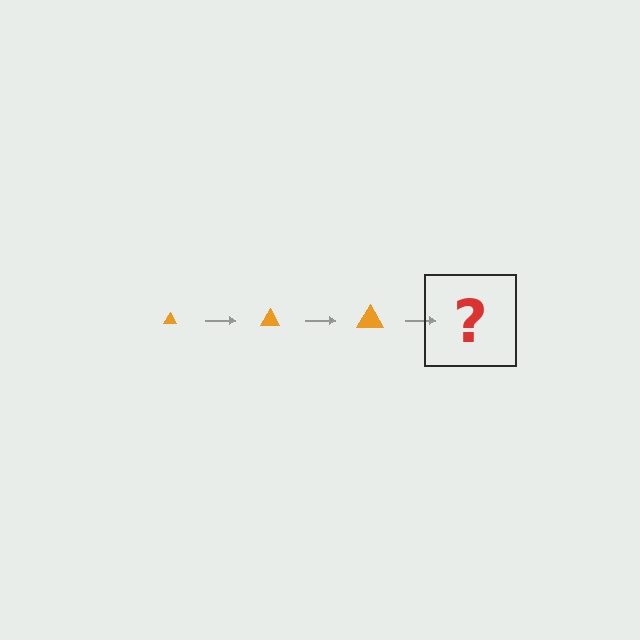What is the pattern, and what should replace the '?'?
The pattern is that the triangle gets progressively larger each step. The '?' should be an orange triangle, larger than the previous one.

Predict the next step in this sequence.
The next step is an orange triangle, larger than the previous one.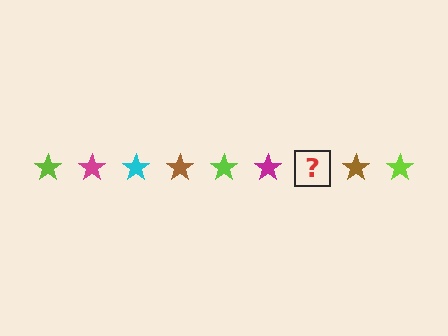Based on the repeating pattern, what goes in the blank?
The blank should be a cyan star.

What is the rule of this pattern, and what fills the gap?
The rule is that the pattern cycles through lime, magenta, cyan, brown stars. The gap should be filled with a cyan star.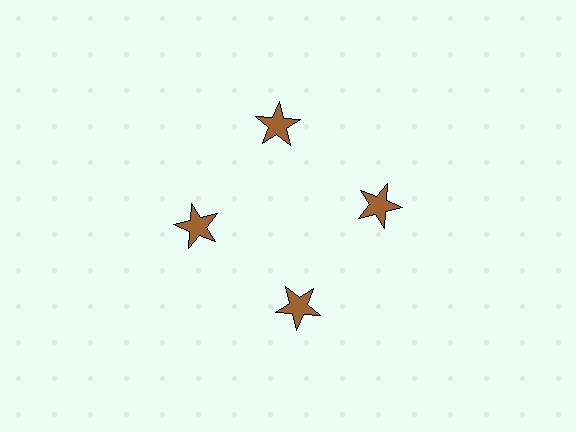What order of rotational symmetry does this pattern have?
This pattern has 4-fold rotational symmetry.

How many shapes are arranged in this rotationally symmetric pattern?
There are 4 shapes, arranged in 4 groups of 1.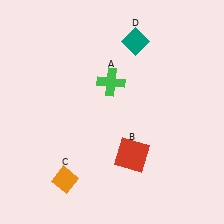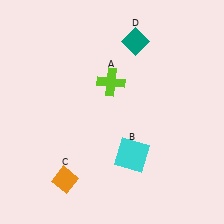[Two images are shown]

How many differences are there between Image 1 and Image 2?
There are 2 differences between the two images.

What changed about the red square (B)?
In Image 1, B is red. In Image 2, it changed to cyan.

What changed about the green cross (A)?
In Image 1, A is green. In Image 2, it changed to lime.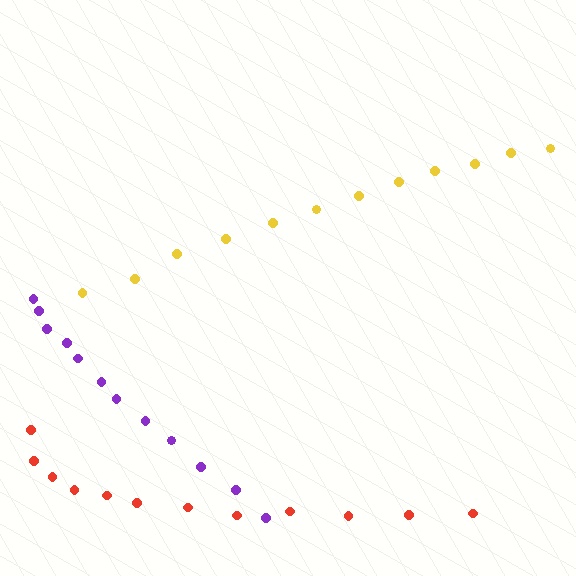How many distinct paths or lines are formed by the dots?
There are 3 distinct paths.